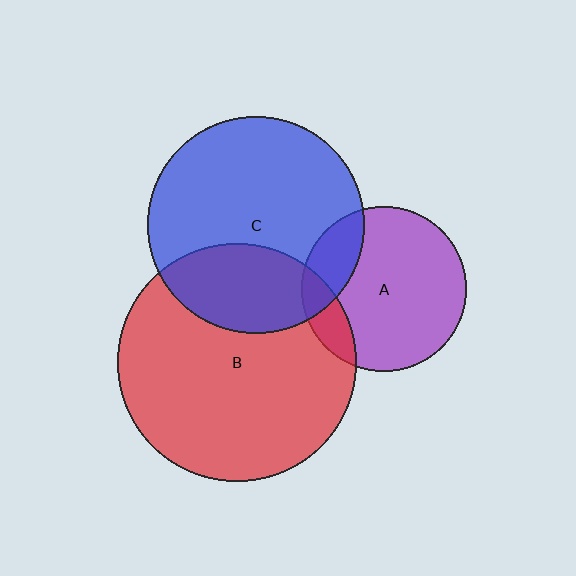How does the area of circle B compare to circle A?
Approximately 2.1 times.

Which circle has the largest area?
Circle B (red).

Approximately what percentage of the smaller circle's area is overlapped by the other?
Approximately 15%.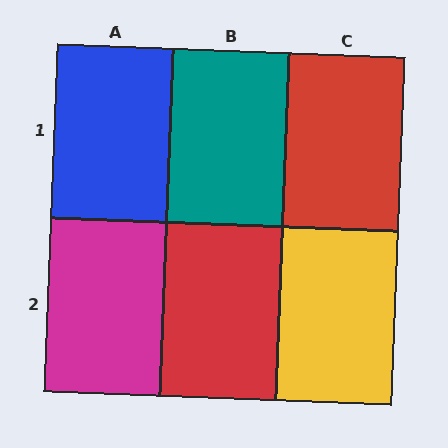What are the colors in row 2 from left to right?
Magenta, red, yellow.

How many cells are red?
2 cells are red.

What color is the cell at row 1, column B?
Teal.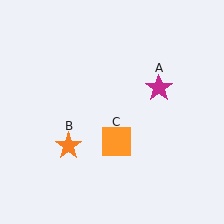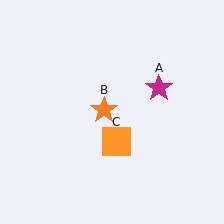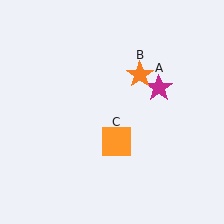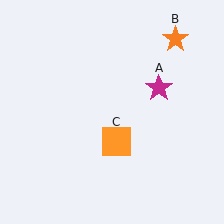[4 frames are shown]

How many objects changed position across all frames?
1 object changed position: orange star (object B).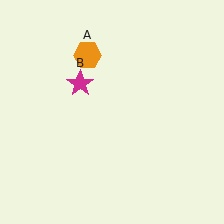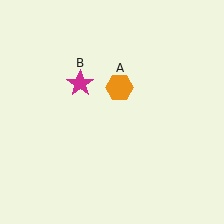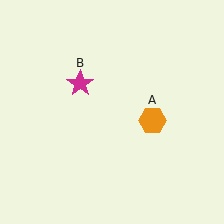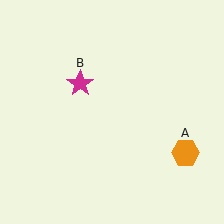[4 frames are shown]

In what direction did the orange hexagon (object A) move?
The orange hexagon (object A) moved down and to the right.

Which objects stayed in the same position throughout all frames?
Magenta star (object B) remained stationary.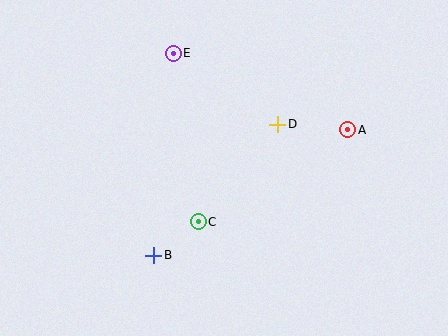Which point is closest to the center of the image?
Point C at (198, 222) is closest to the center.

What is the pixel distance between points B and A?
The distance between B and A is 231 pixels.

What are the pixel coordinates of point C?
Point C is at (198, 222).